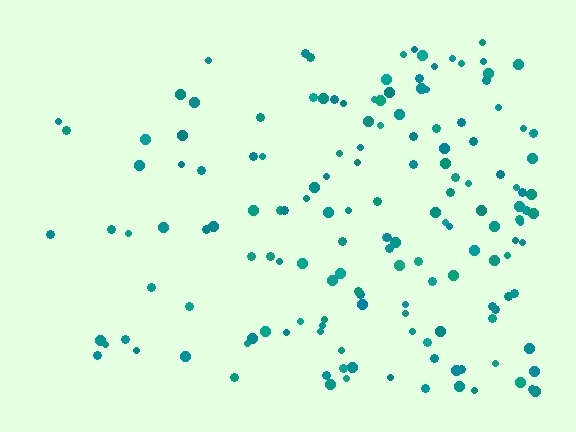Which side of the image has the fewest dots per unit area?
The left.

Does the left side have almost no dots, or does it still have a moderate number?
Still a moderate number, just noticeably fewer than the right.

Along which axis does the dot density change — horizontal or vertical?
Horizontal.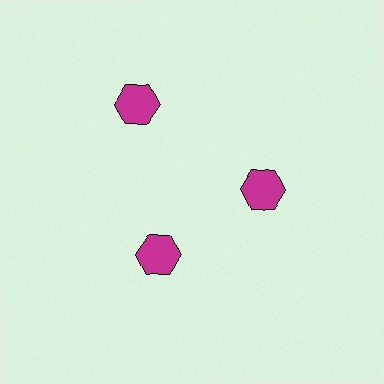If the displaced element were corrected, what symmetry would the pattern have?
It would have 3-fold rotational symmetry — the pattern would map onto itself every 120 degrees.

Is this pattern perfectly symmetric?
No. The 3 magenta hexagons are arranged in a ring, but one element near the 11 o'clock position is pushed outward from the center, breaking the 3-fold rotational symmetry.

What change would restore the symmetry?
The symmetry would be restored by moving it inward, back onto the ring so that all 3 hexagons sit at equal angles and equal distance from the center.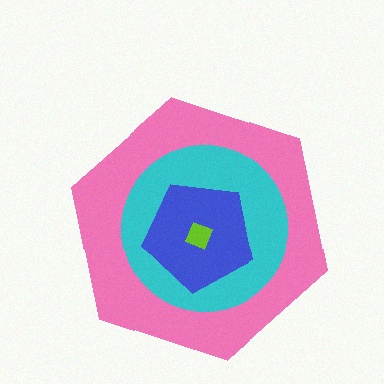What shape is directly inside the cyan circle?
The blue pentagon.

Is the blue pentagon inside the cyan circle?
Yes.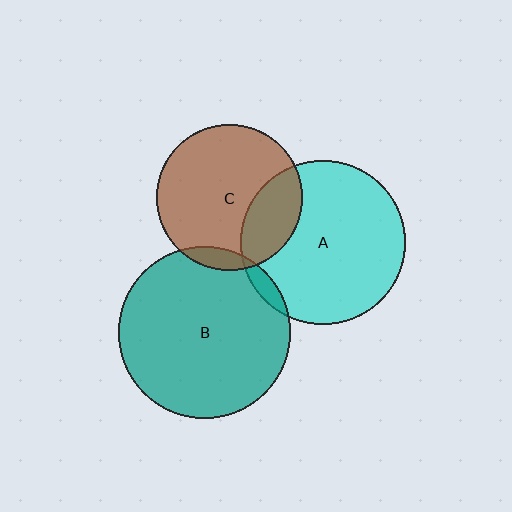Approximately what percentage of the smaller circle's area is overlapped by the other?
Approximately 25%.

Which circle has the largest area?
Circle B (teal).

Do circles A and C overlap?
Yes.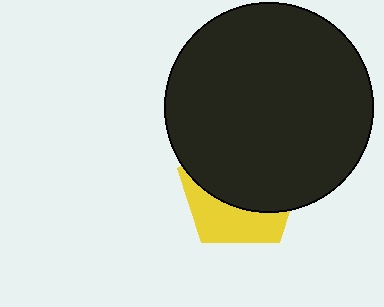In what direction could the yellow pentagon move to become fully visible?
The yellow pentagon could move down. That would shift it out from behind the black circle entirely.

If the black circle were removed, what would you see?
You would see the complete yellow pentagon.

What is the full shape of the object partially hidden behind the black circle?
The partially hidden object is a yellow pentagon.